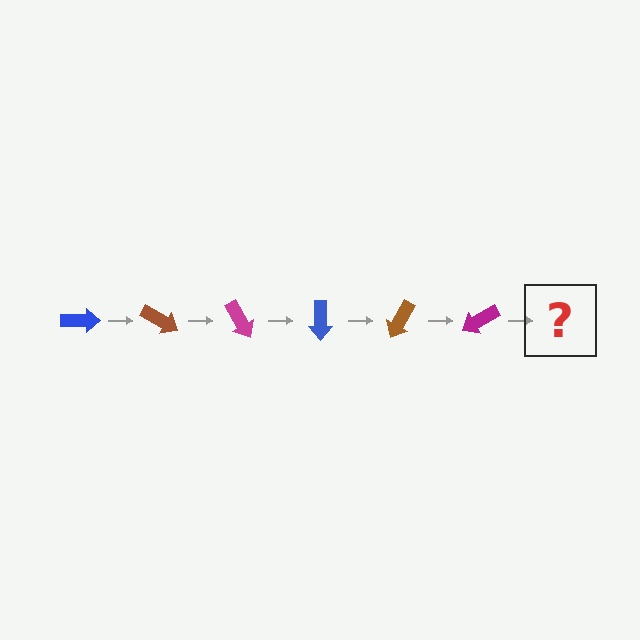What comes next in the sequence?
The next element should be a blue arrow, rotated 180 degrees from the start.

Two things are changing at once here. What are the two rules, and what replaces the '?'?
The two rules are that it rotates 30 degrees each step and the color cycles through blue, brown, and magenta. The '?' should be a blue arrow, rotated 180 degrees from the start.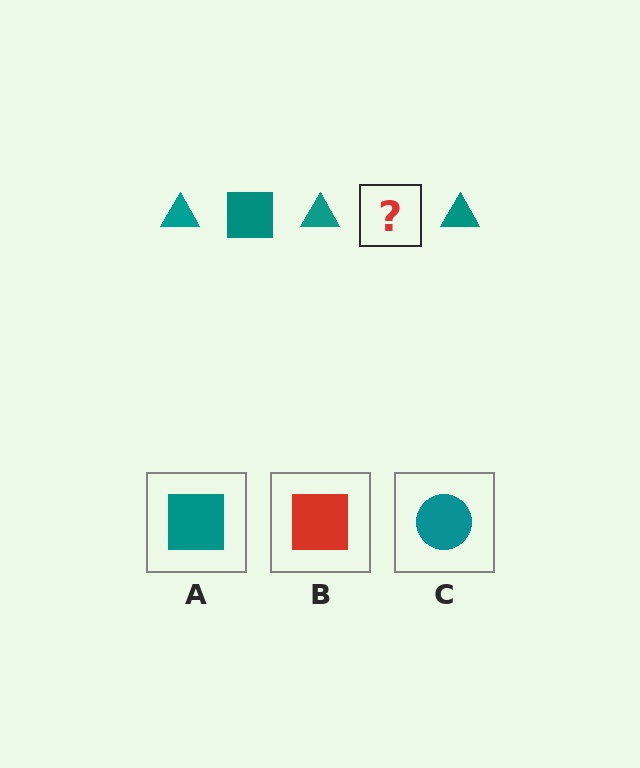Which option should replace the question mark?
Option A.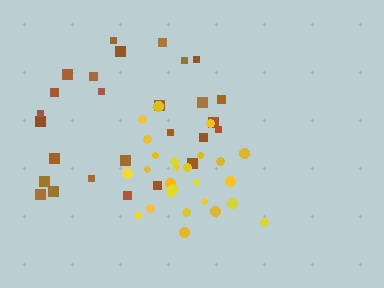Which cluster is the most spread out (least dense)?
Brown.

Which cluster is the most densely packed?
Yellow.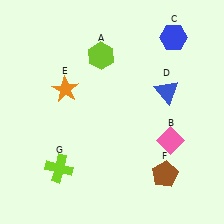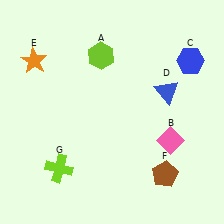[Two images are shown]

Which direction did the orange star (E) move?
The orange star (E) moved left.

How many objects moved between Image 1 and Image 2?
2 objects moved between the two images.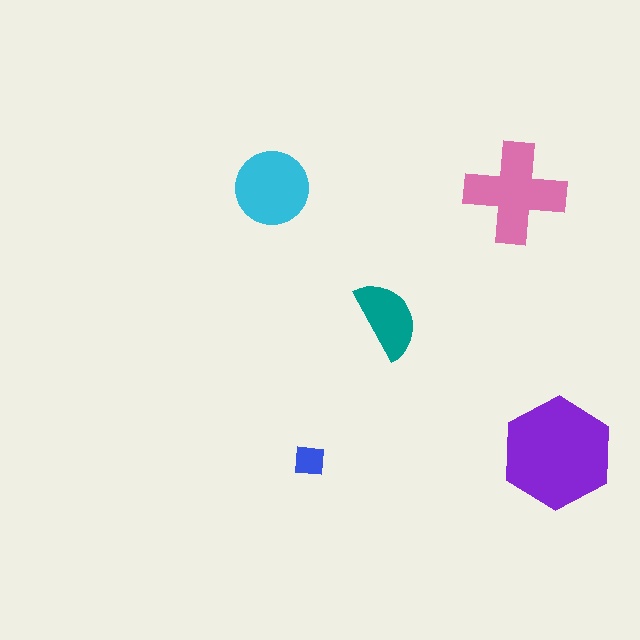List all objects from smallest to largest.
The blue square, the teal semicircle, the cyan circle, the pink cross, the purple hexagon.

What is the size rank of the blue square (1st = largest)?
5th.